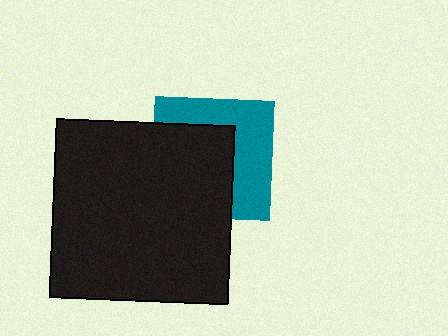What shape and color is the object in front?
The object in front is a black square.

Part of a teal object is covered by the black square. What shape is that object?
It is a square.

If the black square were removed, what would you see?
You would see the complete teal square.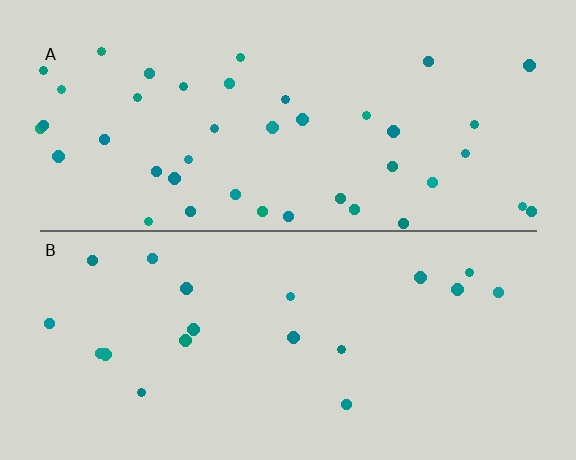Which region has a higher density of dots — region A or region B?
A (the top).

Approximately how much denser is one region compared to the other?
Approximately 2.2× — region A over region B.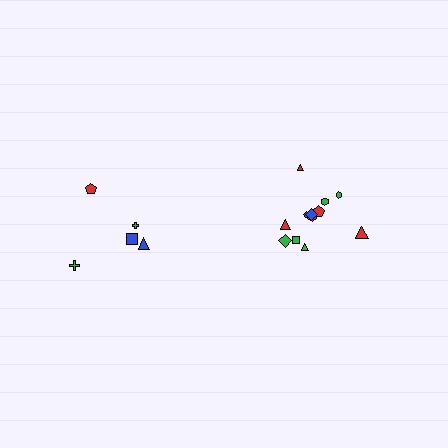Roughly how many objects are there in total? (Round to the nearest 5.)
Roughly 15 objects in total.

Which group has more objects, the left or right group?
The right group.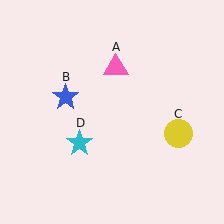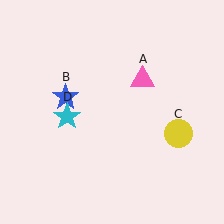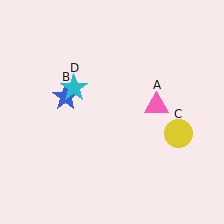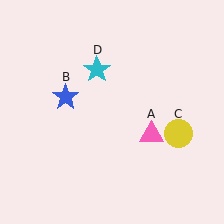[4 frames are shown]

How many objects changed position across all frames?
2 objects changed position: pink triangle (object A), cyan star (object D).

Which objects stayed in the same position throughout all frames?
Blue star (object B) and yellow circle (object C) remained stationary.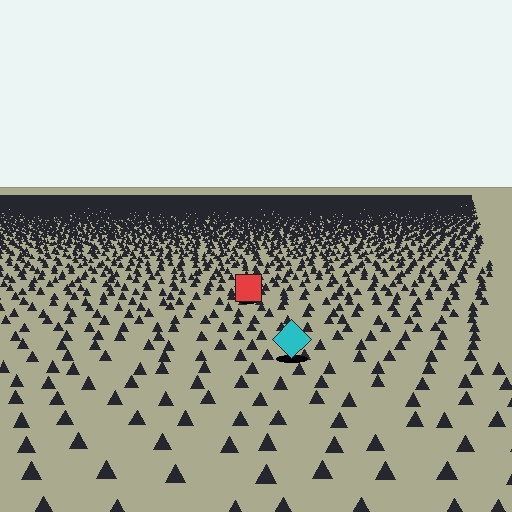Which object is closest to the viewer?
The cyan diamond is closest. The texture marks near it are larger and more spread out.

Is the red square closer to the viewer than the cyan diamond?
No. The cyan diamond is closer — you can tell from the texture gradient: the ground texture is coarser near it.